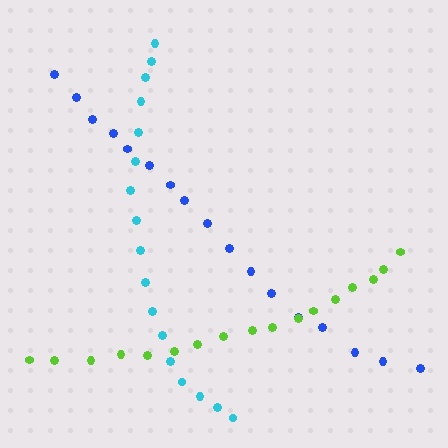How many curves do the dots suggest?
There are 3 distinct paths.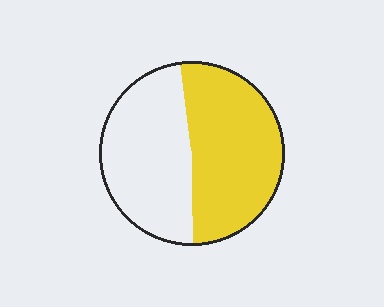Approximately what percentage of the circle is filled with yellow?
Approximately 50%.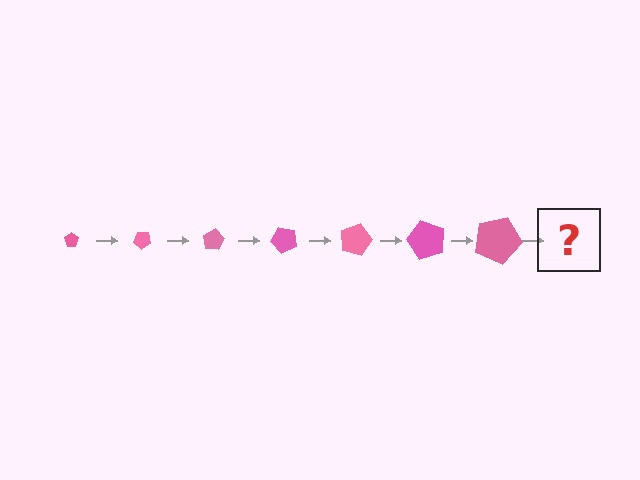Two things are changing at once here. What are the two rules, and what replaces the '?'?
The two rules are that the pentagon grows larger each step and it rotates 40 degrees each step. The '?' should be a pentagon, larger than the previous one and rotated 280 degrees from the start.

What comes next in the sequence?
The next element should be a pentagon, larger than the previous one and rotated 280 degrees from the start.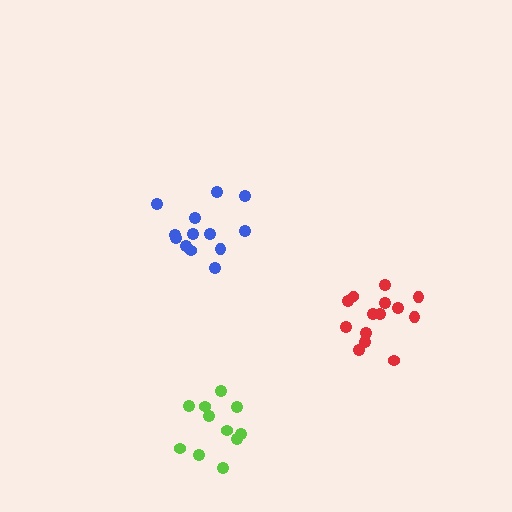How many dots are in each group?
Group 1: 11 dots, Group 2: 14 dots, Group 3: 13 dots (38 total).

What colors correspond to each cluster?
The clusters are colored: lime, red, blue.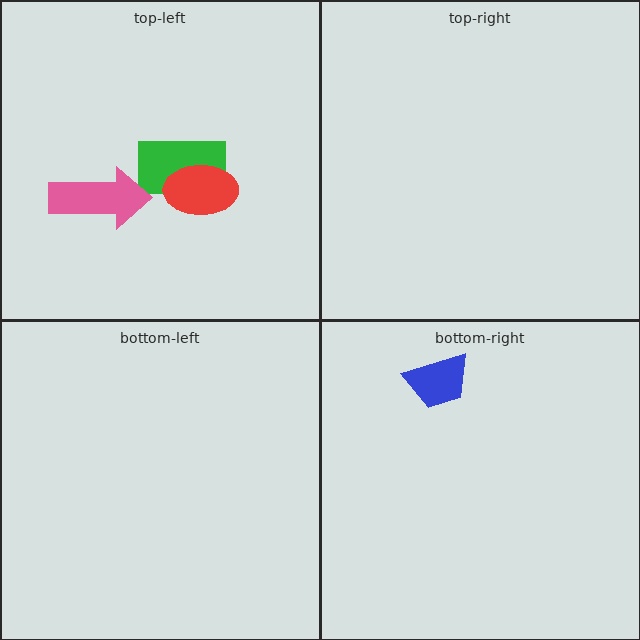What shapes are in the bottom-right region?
The blue trapezoid.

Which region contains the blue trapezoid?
The bottom-right region.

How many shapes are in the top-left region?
3.